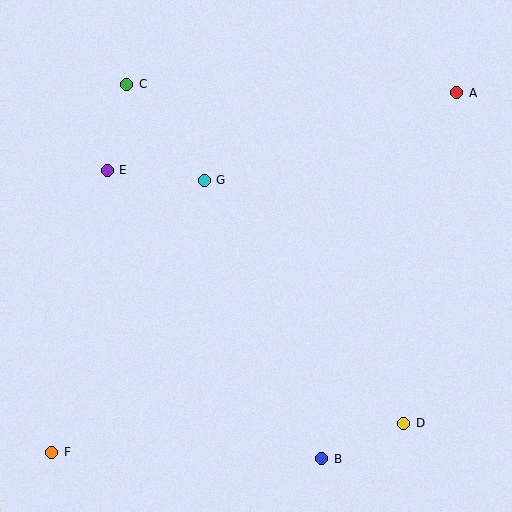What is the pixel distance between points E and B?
The distance between E and B is 359 pixels.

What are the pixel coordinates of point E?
Point E is at (107, 170).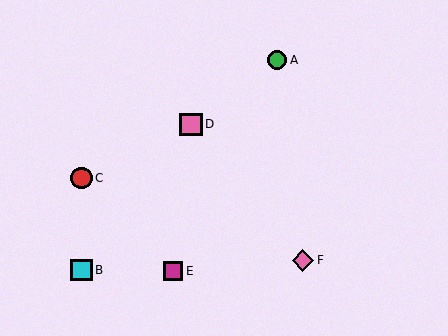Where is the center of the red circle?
The center of the red circle is at (81, 178).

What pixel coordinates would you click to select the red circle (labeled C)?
Click at (81, 178) to select the red circle C.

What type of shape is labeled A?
Shape A is a green circle.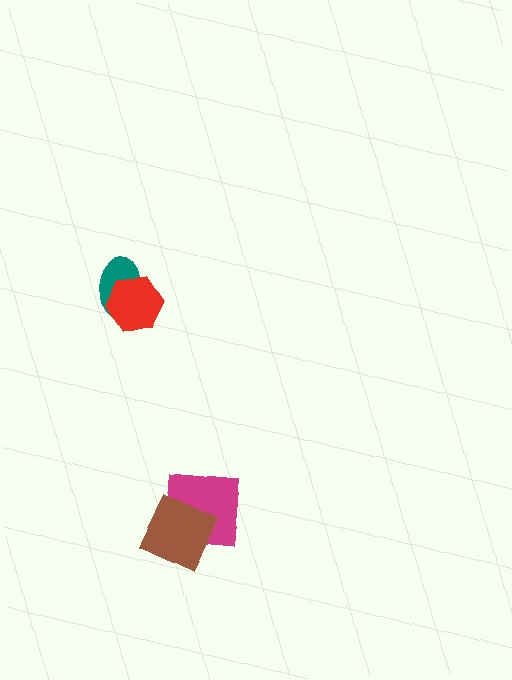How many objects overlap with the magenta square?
1 object overlaps with the magenta square.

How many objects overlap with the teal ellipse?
1 object overlaps with the teal ellipse.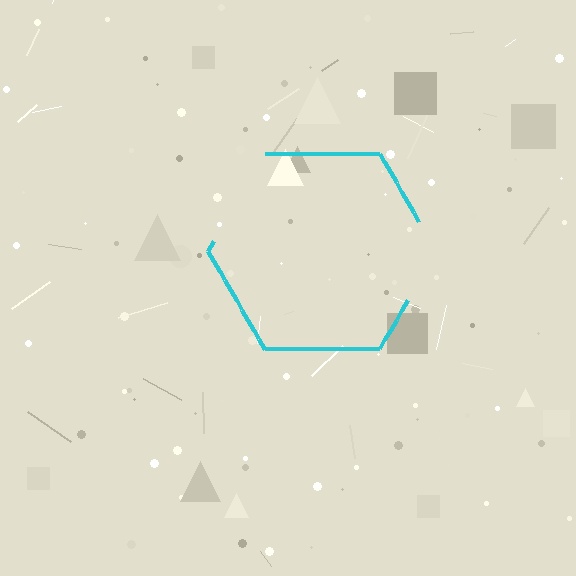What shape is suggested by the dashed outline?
The dashed outline suggests a hexagon.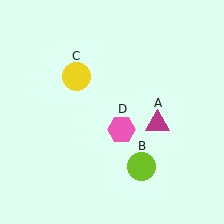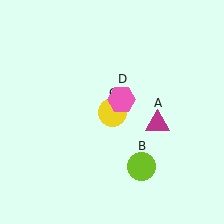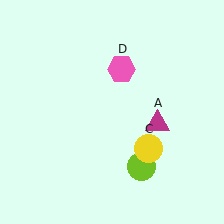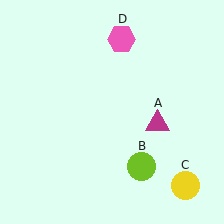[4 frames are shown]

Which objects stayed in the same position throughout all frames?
Magenta triangle (object A) and lime circle (object B) remained stationary.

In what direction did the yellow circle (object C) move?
The yellow circle (object C) moved down and to the right.